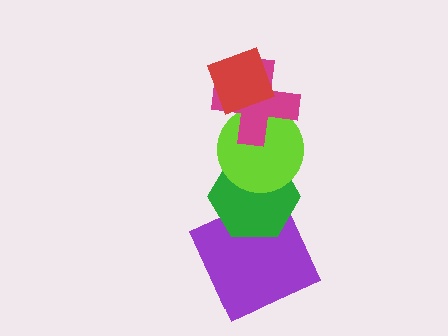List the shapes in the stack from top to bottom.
From top to bottom: the red diamond, the magenta cross, the lime circle, the green hexagon, the purple square.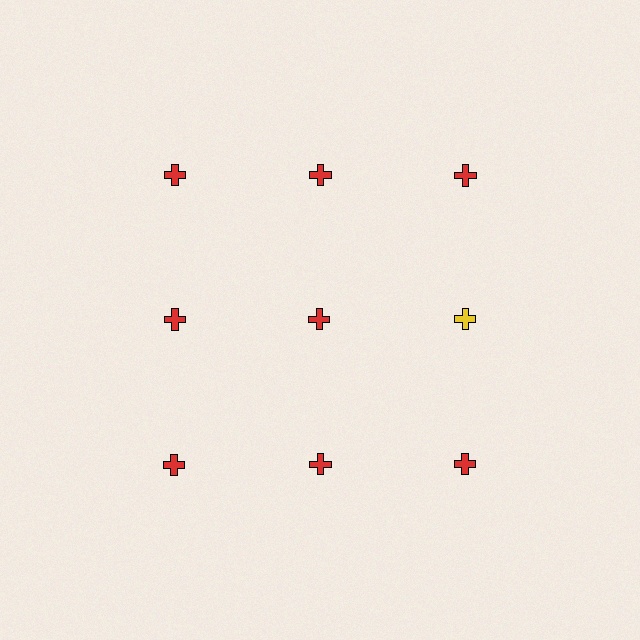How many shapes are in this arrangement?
There are 9 shapes arranged in a grid pattern.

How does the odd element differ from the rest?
It has a different color: yellow instead of red.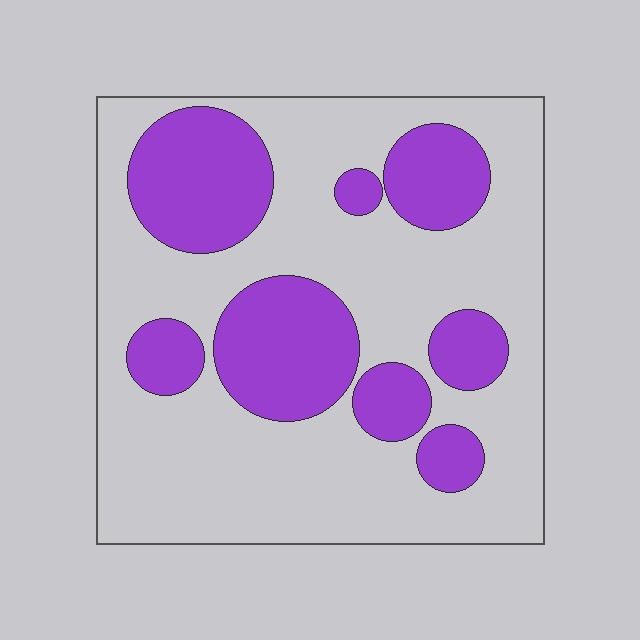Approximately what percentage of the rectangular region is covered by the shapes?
Approximately 30%.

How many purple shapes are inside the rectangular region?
8.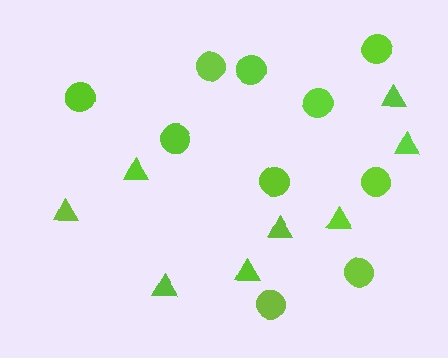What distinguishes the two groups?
There are 2 groups: one group of triangles (8) and one group of circles (10).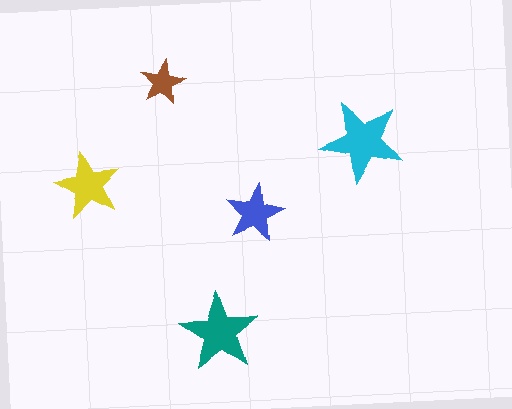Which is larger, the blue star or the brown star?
The blue one.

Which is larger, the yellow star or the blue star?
The yellow one.